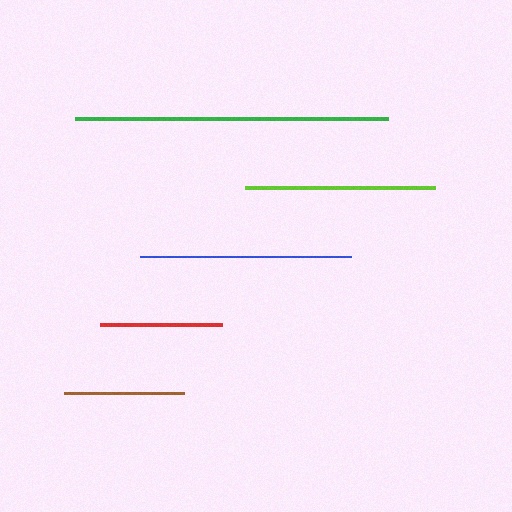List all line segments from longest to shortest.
From longest to shortest: green, blue, lime, red, brown.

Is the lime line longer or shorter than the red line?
The lime line is longer than the red line.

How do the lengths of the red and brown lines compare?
The red and brown lines are approximately the same length.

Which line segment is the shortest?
The brown line is the shortest at approximately 119 pixels.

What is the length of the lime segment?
The lime segment is approximately 190 pixels long.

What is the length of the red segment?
The red segment is approximately 122 pixels long.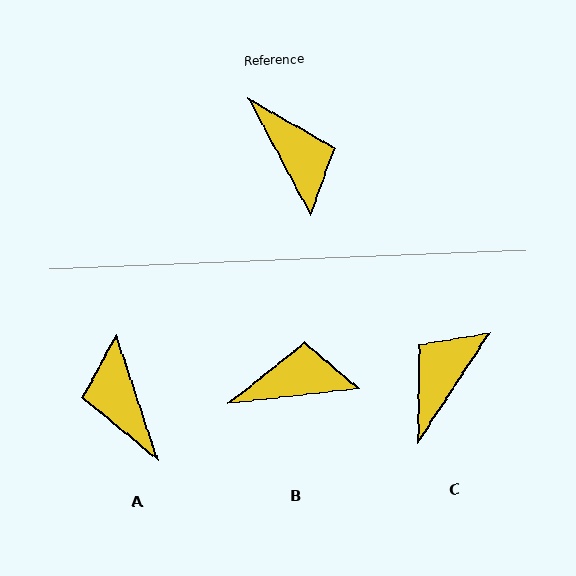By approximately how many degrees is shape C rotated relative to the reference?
Approximately 119 degrees counter-clockwise.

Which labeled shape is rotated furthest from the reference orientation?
A, about 170 degrees away.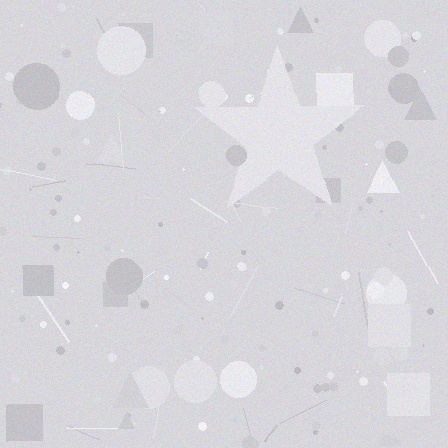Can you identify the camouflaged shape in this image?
The camouflaged shape is a star.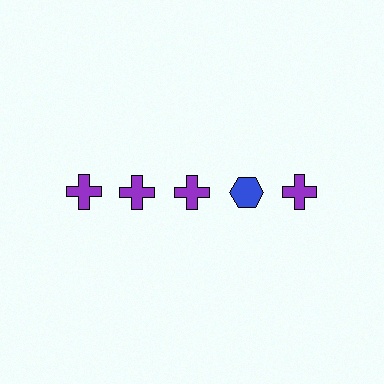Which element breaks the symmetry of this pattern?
The blue hexagon in the top row, second from right column breaks the symmetry. All other shapes are purple crosses.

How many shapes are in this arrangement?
There are 5 shapes arranged in a grid pattern.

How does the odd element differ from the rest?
It differs in both color (blue instead of purple) and shape (hexagon instead of cross).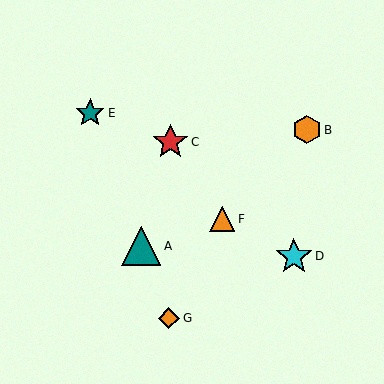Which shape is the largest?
The teal triangle (labeled A) is the largest.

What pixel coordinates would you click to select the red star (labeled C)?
Click at (170, 142) to select the red star C.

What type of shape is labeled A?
Shape A is a teal triangle.